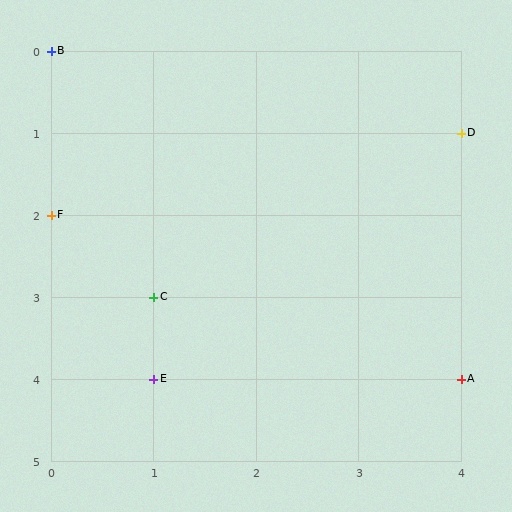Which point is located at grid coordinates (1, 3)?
Point C is at (1, 3).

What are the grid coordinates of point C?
Point C is at grid coordinates (1, 3).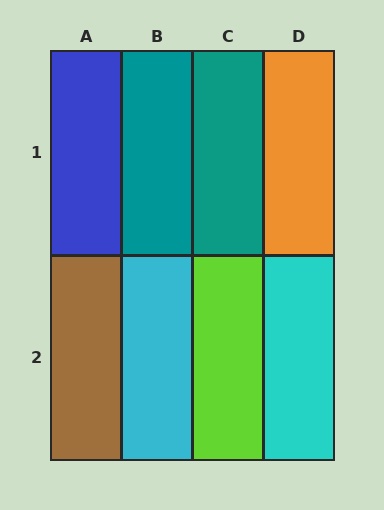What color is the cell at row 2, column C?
Lime.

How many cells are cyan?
2 cells are cyan.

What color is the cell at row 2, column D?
Cyan.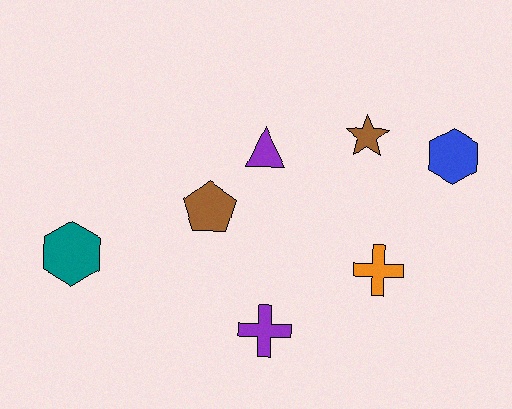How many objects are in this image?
There are 7 objects.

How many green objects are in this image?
There are no green objects.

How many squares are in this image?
There are no squares.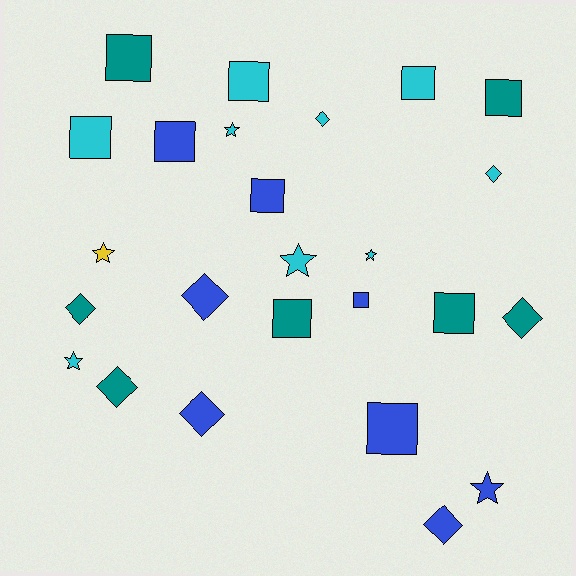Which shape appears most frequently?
Square, with 11 objects.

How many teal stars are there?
There are no teal stars.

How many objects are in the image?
There are 25 objects.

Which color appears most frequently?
Cyan, with 9 objects.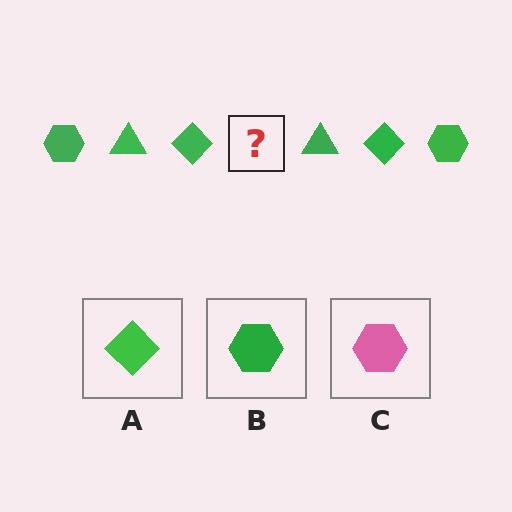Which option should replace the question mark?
Option B.